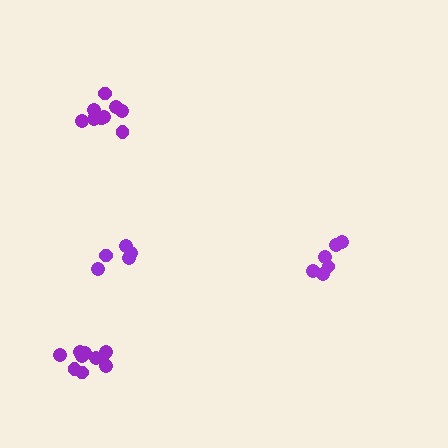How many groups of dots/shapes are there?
There are 4 groups.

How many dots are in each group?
Group 1: 10 dots, Group 2: 6 dots, Group 3: 9 dots, Group 4: 5 dots (30 total).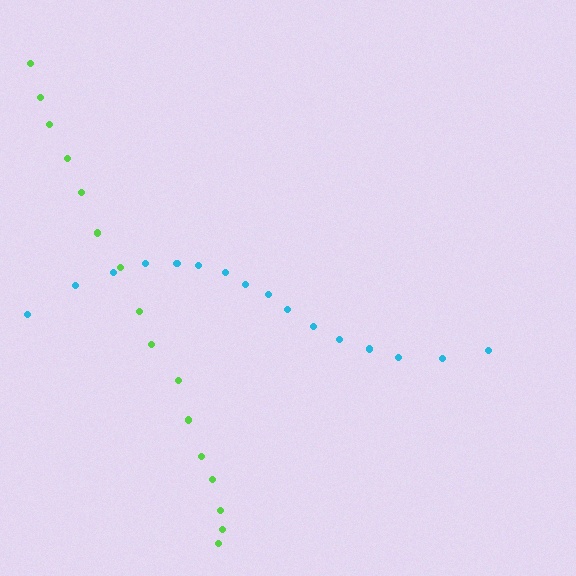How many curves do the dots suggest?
There are 2 distinct paths.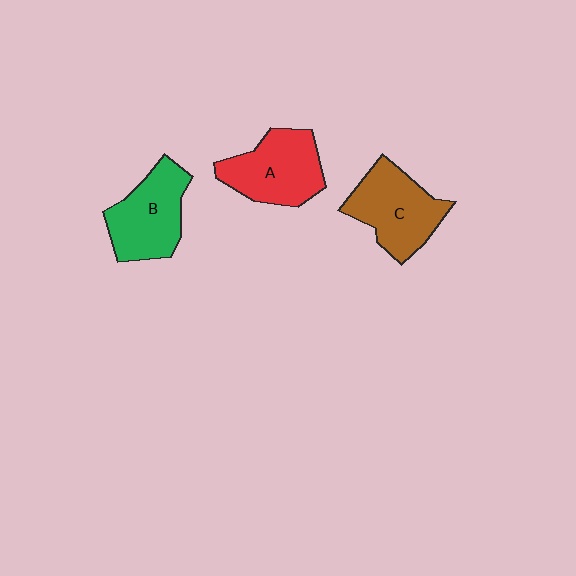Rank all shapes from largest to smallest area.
From largest to smallest: C (brown), A (red), B (green).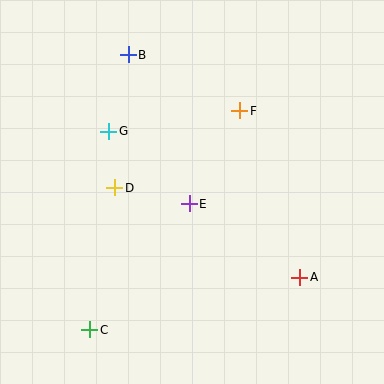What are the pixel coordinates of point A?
Point A is at (300, 277).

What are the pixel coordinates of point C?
Point C is at (90, 330).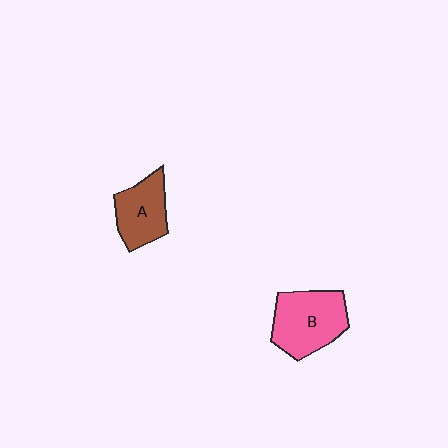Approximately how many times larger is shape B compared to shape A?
Approximately 1.3 times.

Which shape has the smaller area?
Shape A (brown).